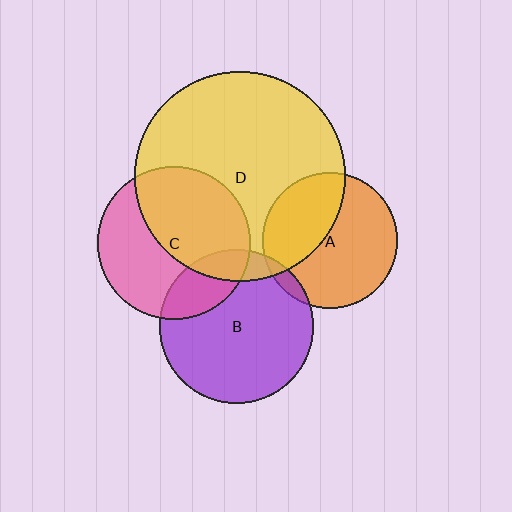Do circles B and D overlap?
Yes.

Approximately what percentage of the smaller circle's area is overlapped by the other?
Approximately 10%.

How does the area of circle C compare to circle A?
Approximately 1.3 times.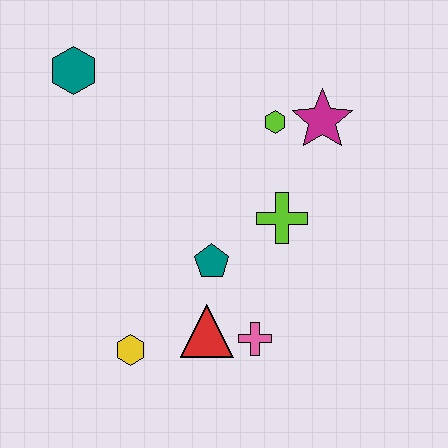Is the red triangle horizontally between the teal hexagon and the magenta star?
Yes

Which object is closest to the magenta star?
The lime hexagon is closest to the magenta star.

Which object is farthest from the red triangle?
The teal hexagon is farthest from the red triangle.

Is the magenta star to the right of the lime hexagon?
Yes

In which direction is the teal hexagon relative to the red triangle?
The teal hexagon is above the red triangle.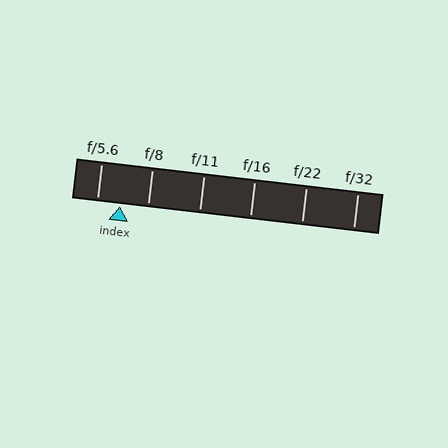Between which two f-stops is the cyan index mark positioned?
The index mark is between f/5.6 and f/8.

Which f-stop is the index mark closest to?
The index mark is closest to f/5.6.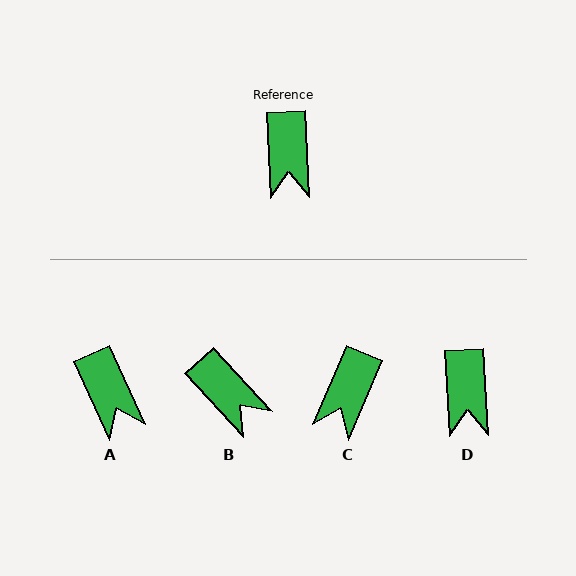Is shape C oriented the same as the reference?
No, it is off by about 26 degrees.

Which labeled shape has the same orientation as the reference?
D.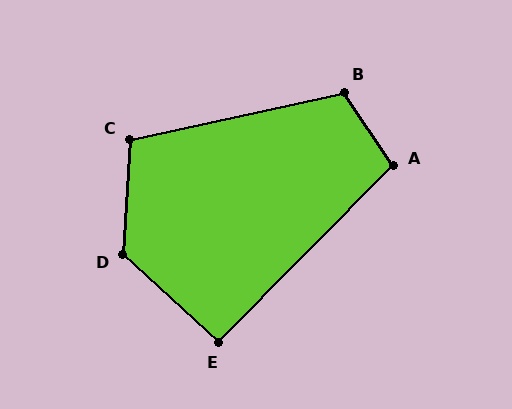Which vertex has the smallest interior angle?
E, at approximately 92 degrees.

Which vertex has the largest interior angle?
D, at approximately 129 degrees.